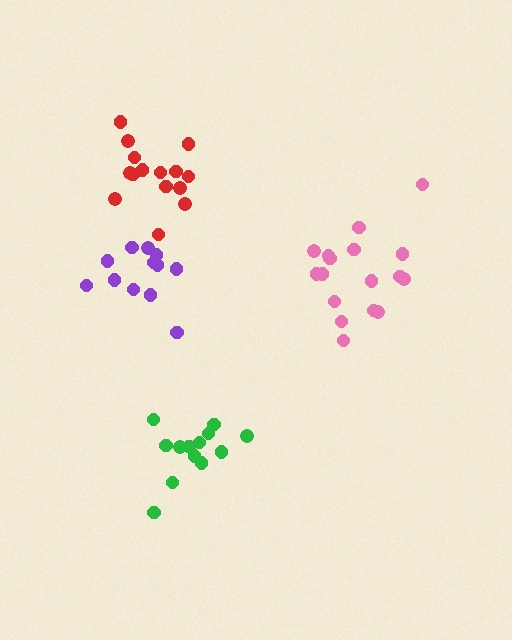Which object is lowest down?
The green cluster is bottommost.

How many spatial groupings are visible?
There are 4 spatial groupings.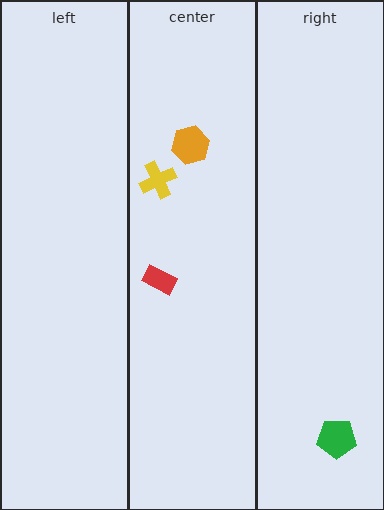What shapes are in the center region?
The orange hexagon, the red rectangle, the yellow cross.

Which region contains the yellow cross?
The center region.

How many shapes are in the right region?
1.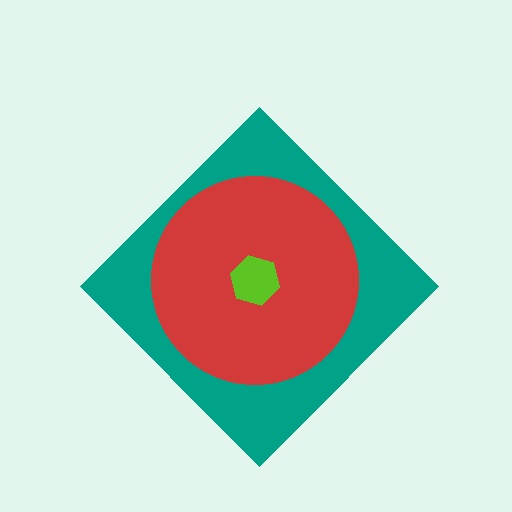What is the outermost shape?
The teal diamond.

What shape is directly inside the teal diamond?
The red circle.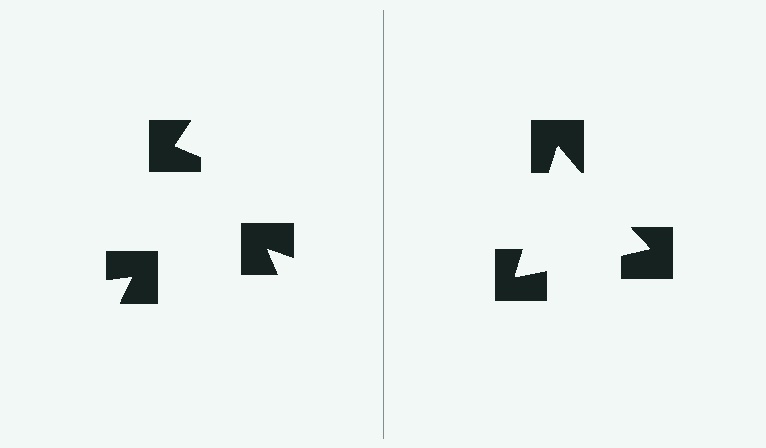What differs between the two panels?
The notched squares are positioned identically on both sides; only the wedge orientations differ. On the right they align to a triangle; on the left they are misaligned.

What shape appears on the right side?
An illusory triangle.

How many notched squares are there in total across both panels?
6 — 3 on each side.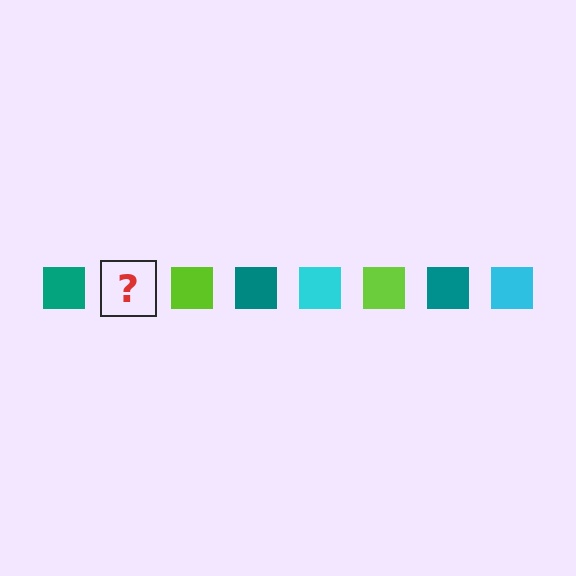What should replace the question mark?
The question mark should be replaced with a cyan square.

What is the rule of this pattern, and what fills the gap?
The rule is that the pattern cycles through teal, cyan, lime squares. The gap should be filled with a cyan square.